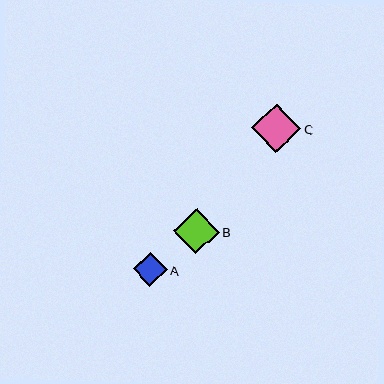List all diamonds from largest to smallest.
From largest to smallest: C, B, A.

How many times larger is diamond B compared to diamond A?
Diamond B is approximately 1.3 times the size of diamond A.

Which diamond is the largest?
Diamond C is the largest with a size of approximately 49 pixels.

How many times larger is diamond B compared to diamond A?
Diamond B is approximately 1.3 times the size of diamond A.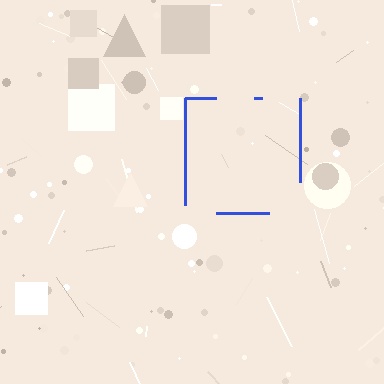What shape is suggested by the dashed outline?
The dashed outline suggests a square.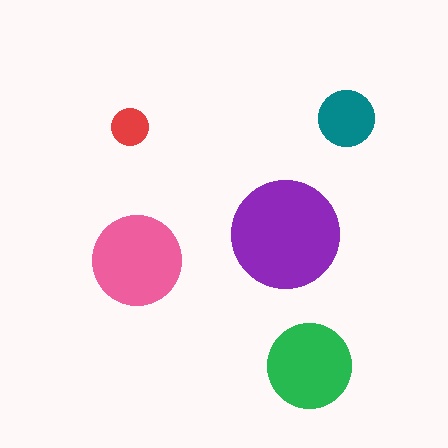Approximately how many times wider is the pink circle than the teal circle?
About 1.5 times wider.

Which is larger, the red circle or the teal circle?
The teal one.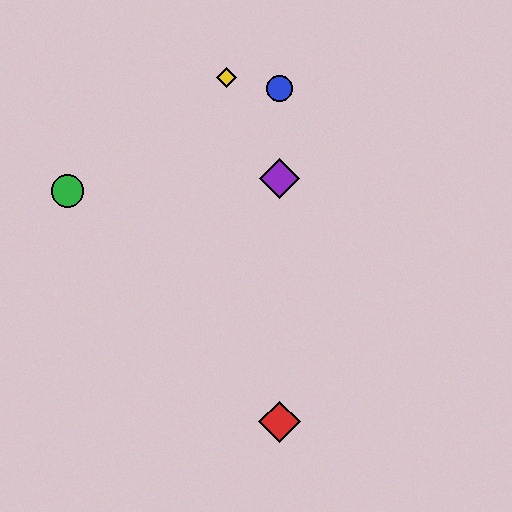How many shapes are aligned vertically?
3 shapes (the red diamond, the blue circle, the purple diamond) are aligned vertically.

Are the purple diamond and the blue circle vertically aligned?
Yes, both are at x≈280.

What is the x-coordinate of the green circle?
The green circle is at x≈67.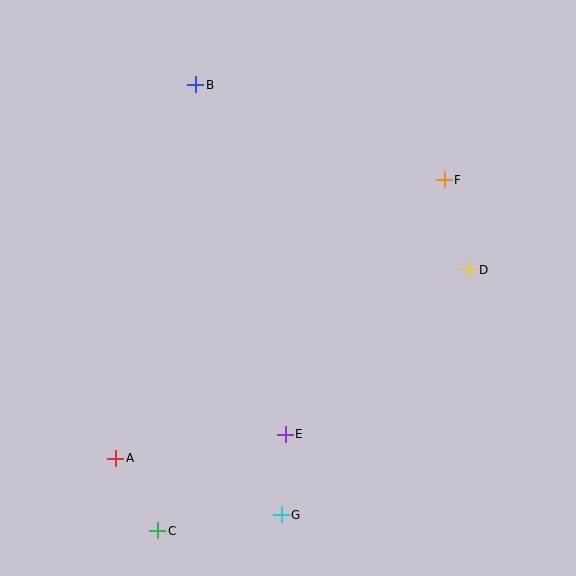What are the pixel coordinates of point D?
Point D is at (469, 270).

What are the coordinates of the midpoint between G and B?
The midpoint between G and B is at (239, 300).